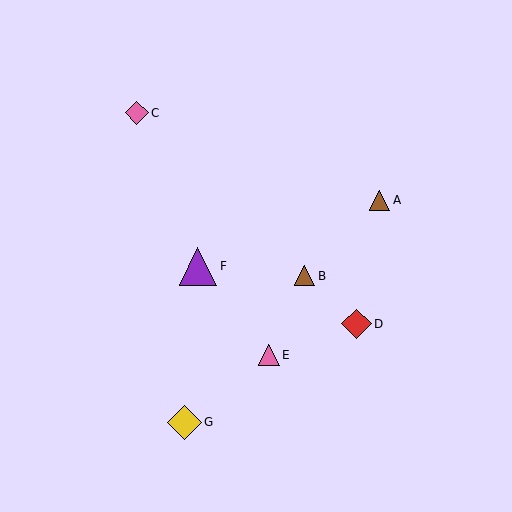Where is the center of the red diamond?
The center of the red diamond is at (357, 324).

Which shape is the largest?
The purple triangle (labeled F) is the largest.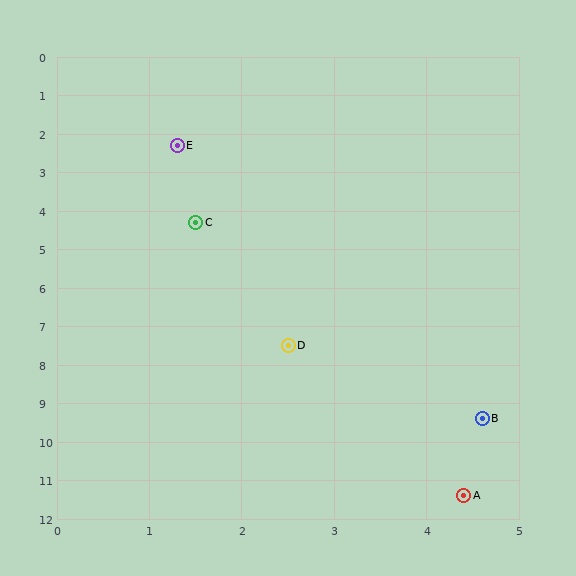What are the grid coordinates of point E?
Point E is at approximately (1.3, 2.3).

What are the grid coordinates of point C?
Point C is at approximately (1.5, 4.3).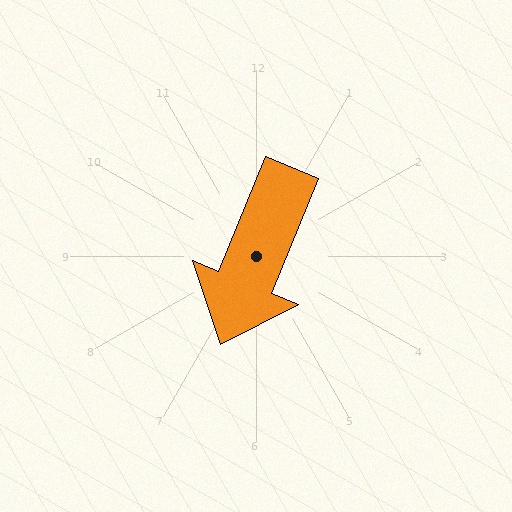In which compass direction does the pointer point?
South.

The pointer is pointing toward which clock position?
Roughly 7 o'clock.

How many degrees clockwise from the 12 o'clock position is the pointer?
Approximately 202 degrees.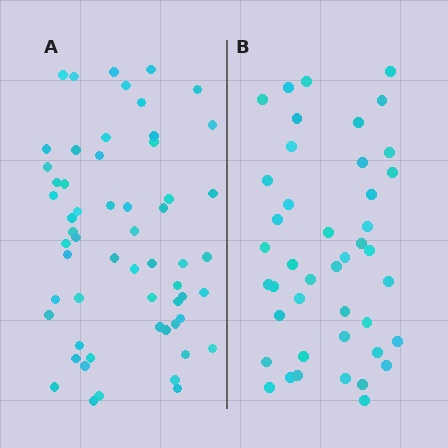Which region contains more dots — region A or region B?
Region A (the left region) has more dots.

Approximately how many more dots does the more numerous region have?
Region A has approximately 15 more dots than region B.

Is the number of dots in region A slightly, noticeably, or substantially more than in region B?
Region A has noticeably more, but not dramatically so. The ratio is roughly 1.3 to 1.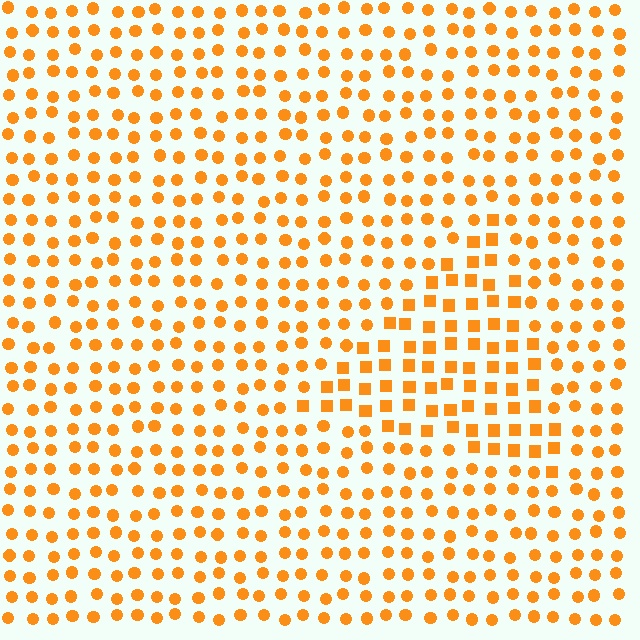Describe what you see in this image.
The image is filled with small orange elements arranged in a uniform grid. A triangle-shaped region contains squares, while the surrounding area contains circles. The boundary is defined purely by the change in element shape.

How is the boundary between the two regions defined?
The boundary is defined by a change in element shape: squares inside vs. circles outside. All elements share the same color and spacing.